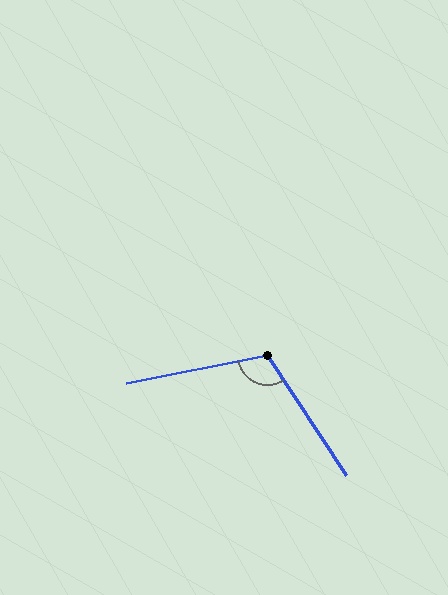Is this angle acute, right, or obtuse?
It is obtuse.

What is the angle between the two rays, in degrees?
Approximately 112 degrees.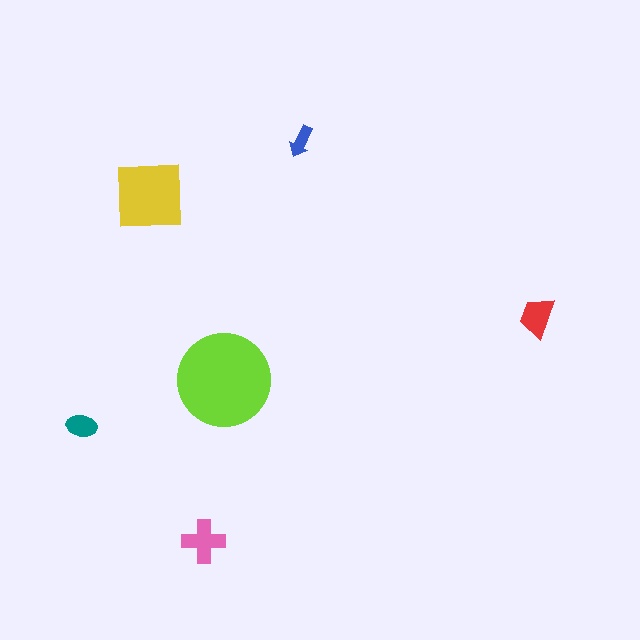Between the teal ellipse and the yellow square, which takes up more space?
The yellow square.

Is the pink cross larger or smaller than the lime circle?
Smaller.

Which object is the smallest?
The blue arrow.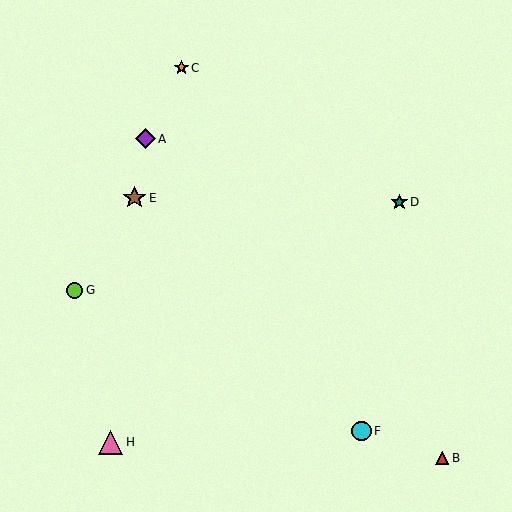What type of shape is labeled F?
Shape F is a cyan circle.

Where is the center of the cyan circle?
The center of the cyan circle is at (361, 431).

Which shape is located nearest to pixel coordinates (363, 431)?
The cyan circle (labeled F) at (361, 431) is nearest to that location.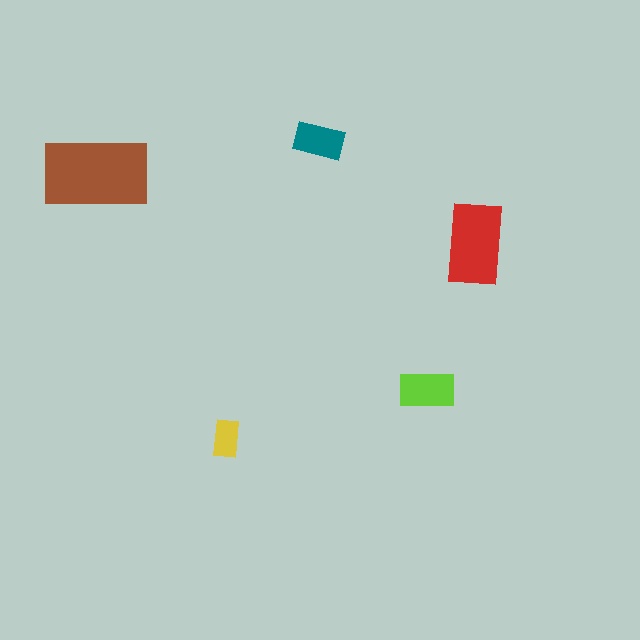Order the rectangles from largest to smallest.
the brown one, the red one, the lime one, the teal one, the yellow one.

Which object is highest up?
The teal rectangle is topmost.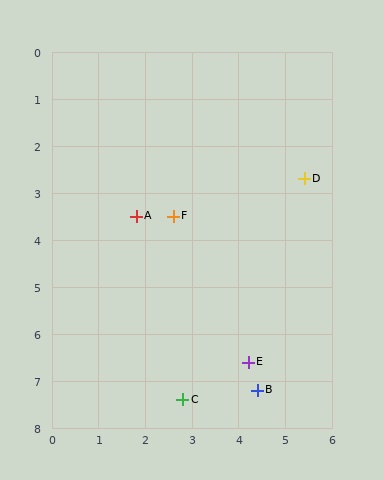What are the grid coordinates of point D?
Point D is at approximately (5.4, 2.7).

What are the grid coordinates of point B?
Point B is at approximately (4.4, 7.2).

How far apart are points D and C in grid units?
Points D and C are about 5.4 grid units apart.